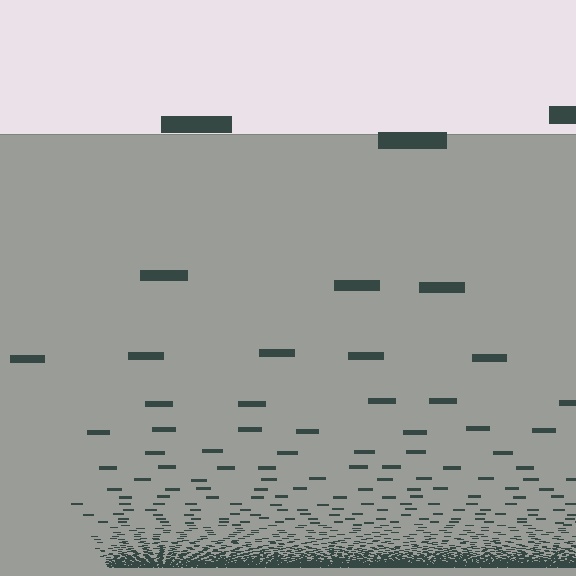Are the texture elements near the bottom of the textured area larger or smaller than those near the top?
Smaller. The gradient is inverted — elements near the bottom are smaller and denser.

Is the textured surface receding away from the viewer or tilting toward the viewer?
The surface appears to tilt toward the viewer. Texture elements get larger and sparser toward the top.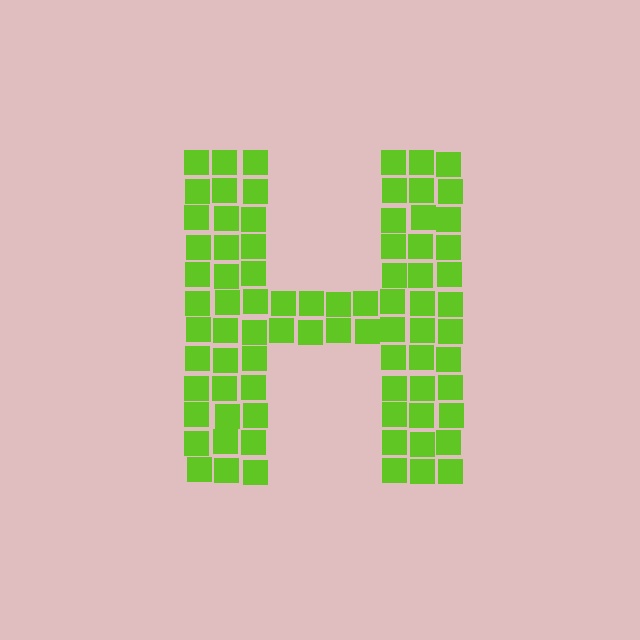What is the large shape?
The large shape is the letter H.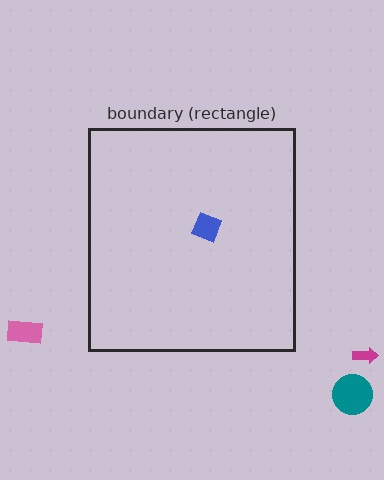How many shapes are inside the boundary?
1 inside, 3 outside.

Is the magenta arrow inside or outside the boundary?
Outside.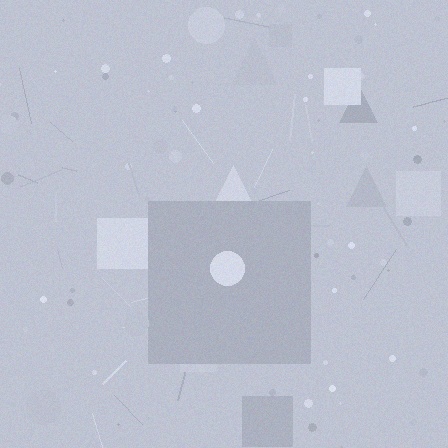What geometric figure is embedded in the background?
A square is embedded in the background.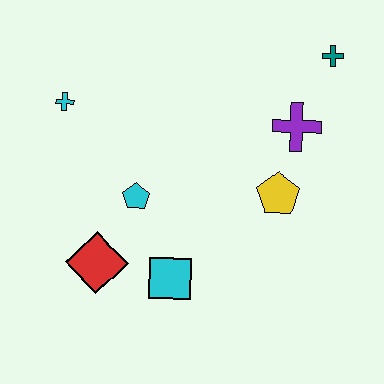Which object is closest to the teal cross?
The purple cross is closest to the teal cross.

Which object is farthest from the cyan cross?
The teal cross is farthest from the cyan cross.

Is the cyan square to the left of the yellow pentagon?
Yes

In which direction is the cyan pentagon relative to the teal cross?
The cyan pentagon is to the left of the teal cross.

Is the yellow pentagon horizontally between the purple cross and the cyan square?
Yes